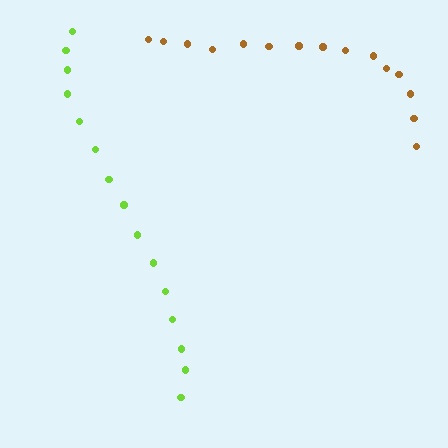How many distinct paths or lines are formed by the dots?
There are 2 distinct paths.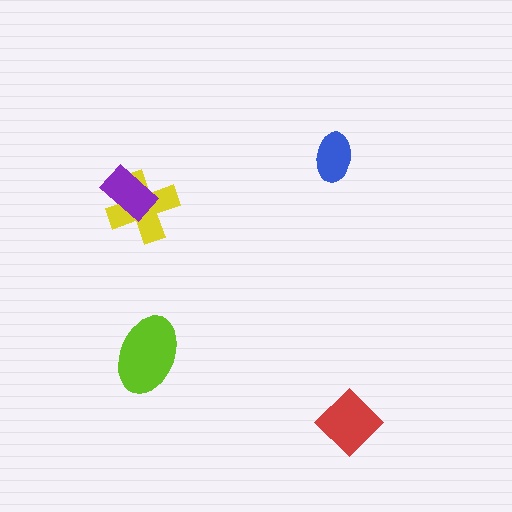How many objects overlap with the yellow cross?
1 object overlaps with the yellow cross.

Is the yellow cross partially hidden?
Yes, it is partially covered by another shape.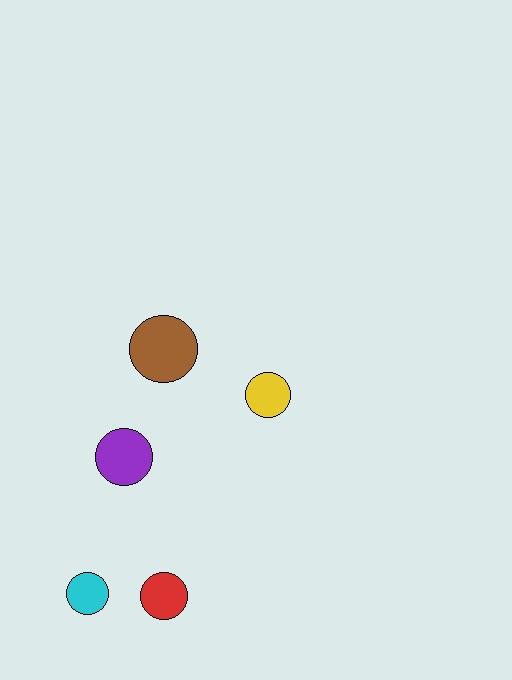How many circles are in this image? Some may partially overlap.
There are 5 circles.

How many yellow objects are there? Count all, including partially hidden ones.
There is 1 yellow object.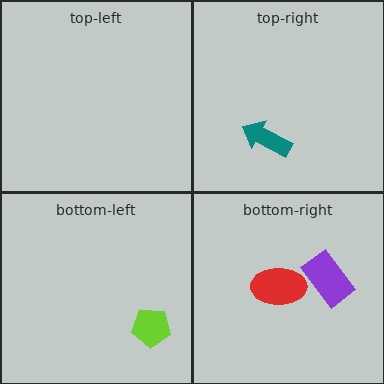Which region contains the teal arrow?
The top-right region.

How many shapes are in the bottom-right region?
2.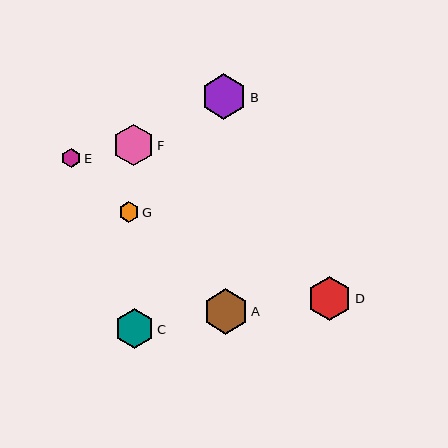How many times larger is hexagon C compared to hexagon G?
Hexagon C is approximately 2.0 times the size of hexagon G.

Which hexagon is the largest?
Hexagon B is the largest with a size of approximately 46 pixels.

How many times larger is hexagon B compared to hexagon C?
Hexagon B is approximately 1.1 times the size of hexagon C.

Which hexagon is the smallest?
Hexagon E is the smallest with a size of approximately 20 pixels.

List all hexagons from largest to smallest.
From largest to smallest: B, A, D, F, C, G, E.